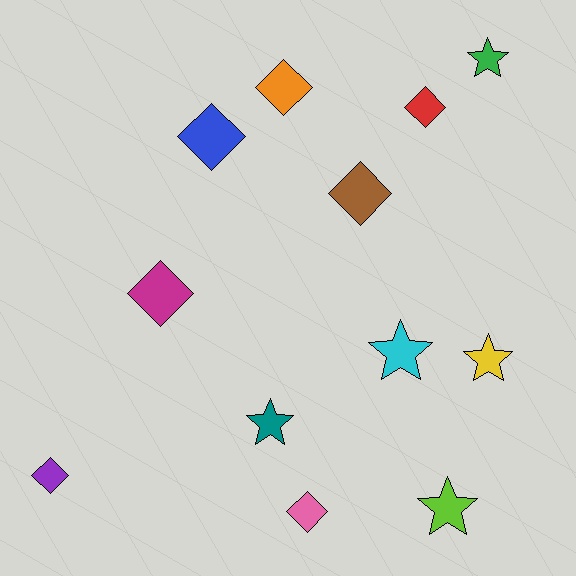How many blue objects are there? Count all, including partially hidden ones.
There is 1 blue object.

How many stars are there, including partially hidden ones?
There are 5 stars.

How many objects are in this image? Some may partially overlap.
There are 12 objects.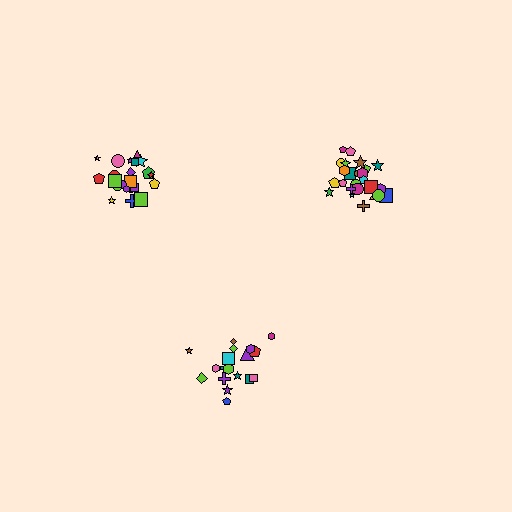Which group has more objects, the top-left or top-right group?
The top-right group.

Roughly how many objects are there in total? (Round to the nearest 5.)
Roughly 65 objects in total.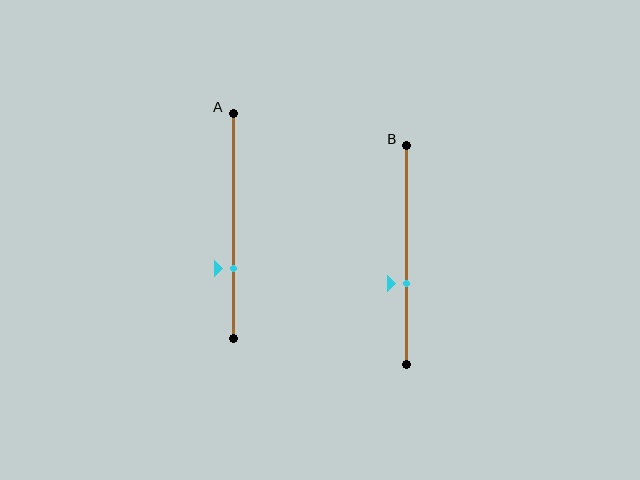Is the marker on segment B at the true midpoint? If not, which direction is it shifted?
No, the marker on segment B is shifted downward by about 13% of the segment length.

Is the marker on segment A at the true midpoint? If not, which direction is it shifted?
No, the marker on segment A is shifted downward by about 19% of the segment length.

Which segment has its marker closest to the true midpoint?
Segment B has its marker closest to the true midpoint.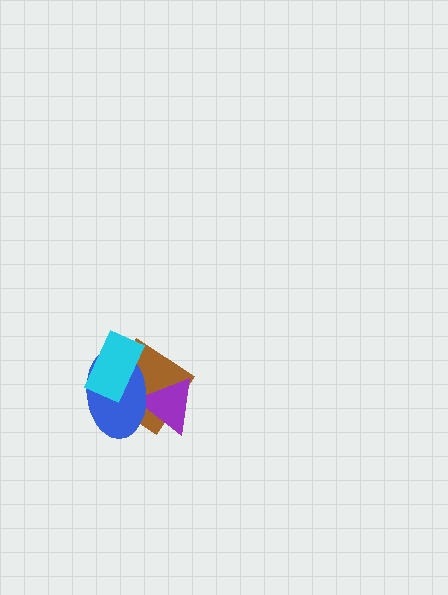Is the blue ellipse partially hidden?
Yes, it is partially covered by another shape.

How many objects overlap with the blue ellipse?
3 objects overlap with the blue ellipse.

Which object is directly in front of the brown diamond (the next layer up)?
The purple triangle is directly in front of the brown diamond.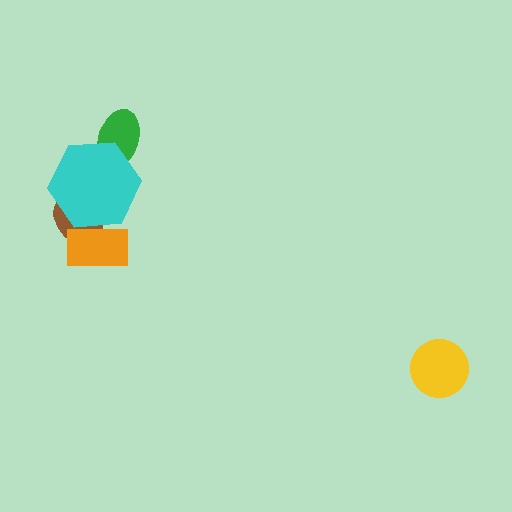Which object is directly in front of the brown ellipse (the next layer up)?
The orange rectangle is directly in front of the brown ellipse.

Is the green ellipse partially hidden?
Yes, it is partially covered by another shape.